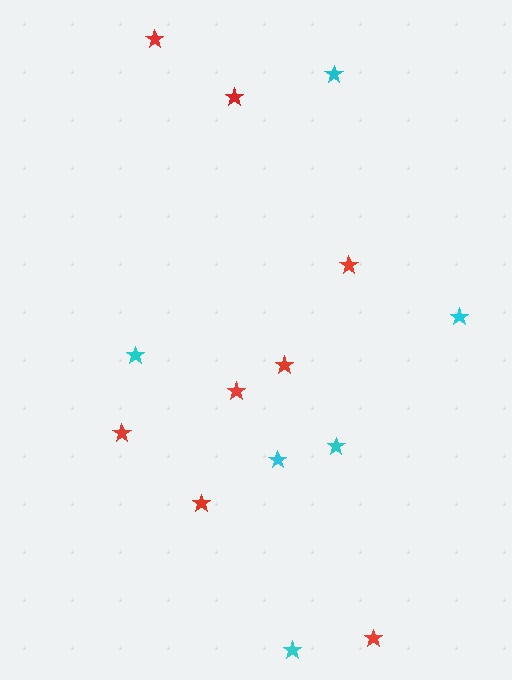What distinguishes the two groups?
There are 2 groups: one group of red stars (8) and one group of cyan stars (6).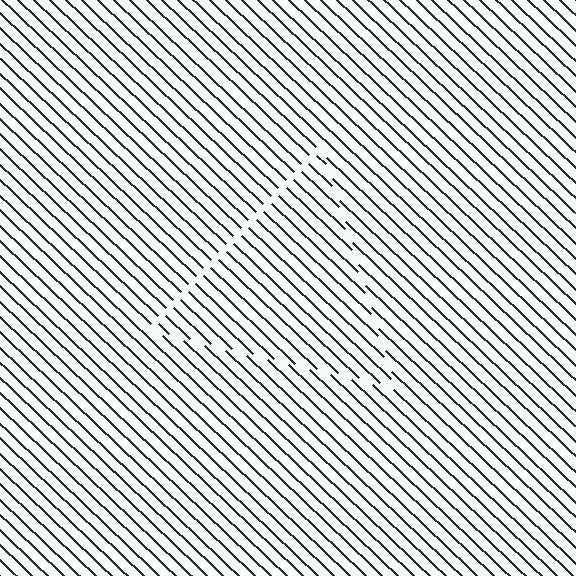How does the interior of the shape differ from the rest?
The interior of the shape contains the same grating, shifted by half a period — the contour is defined by the phase discontinuity where line-ends from the inner and outer gratings abut.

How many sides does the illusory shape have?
3 sides — the line-ends trace a triangle.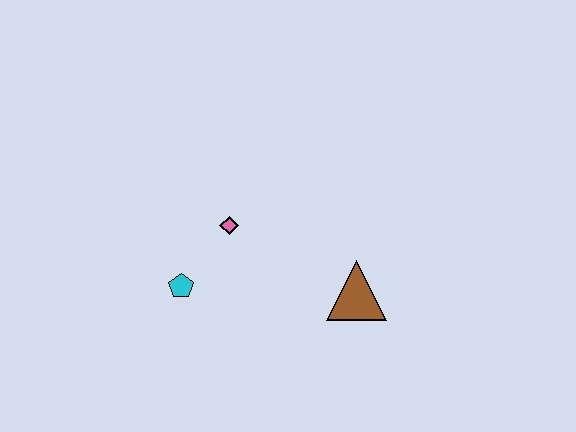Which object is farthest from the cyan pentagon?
The brown triangle is farthest from the cyan pentagon.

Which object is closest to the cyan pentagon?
The pink diamond is closest to the cyan pentagon.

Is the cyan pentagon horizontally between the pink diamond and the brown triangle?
No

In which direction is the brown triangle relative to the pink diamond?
The brown triangle is to the right of the pink diamond.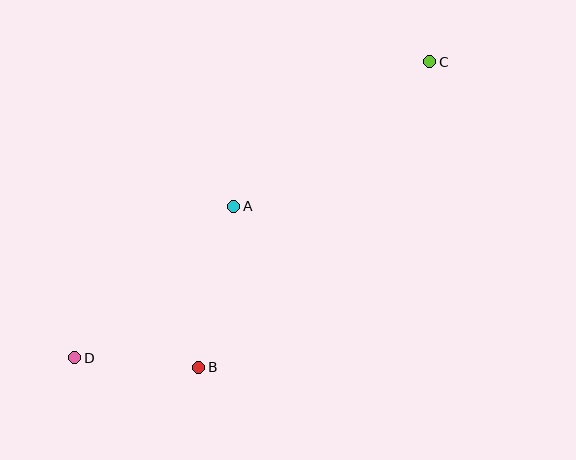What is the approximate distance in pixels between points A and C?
The distance between A and C is approximately 244 pixels.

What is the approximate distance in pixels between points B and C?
The distance between B and C is approximately 383 pixels.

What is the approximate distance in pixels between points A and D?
The distance between A and D is approximately 220 pixels.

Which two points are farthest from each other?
Points C and D are farthest from each other.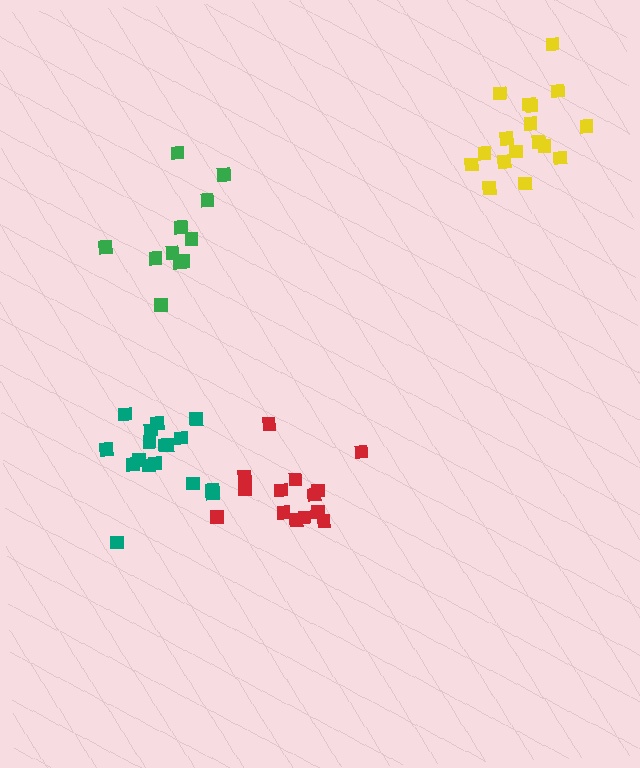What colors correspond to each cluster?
The clusters are colored: teal, yellow, red, green.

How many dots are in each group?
Group 1: 17 dots, Group 2: 17 dots, Group 3: 14 dots, Group 4: 11 dots (59 total).